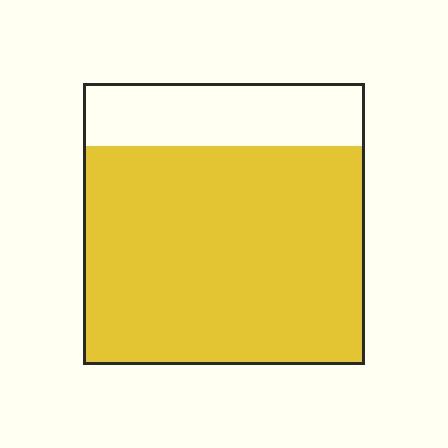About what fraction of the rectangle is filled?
About four fifths (4/5).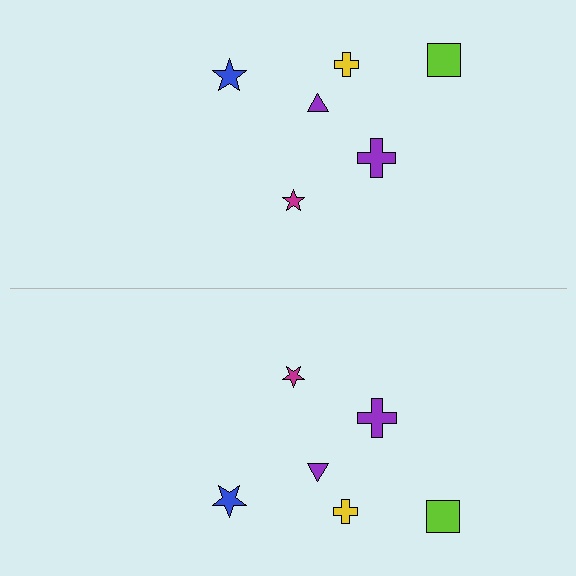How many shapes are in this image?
There are 12 shapes in this image.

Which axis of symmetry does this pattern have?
The pattern has a horizontal axis of symmetry running through the center of the image.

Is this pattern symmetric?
Yes, this pattern has bilateral (reflection) symmetry.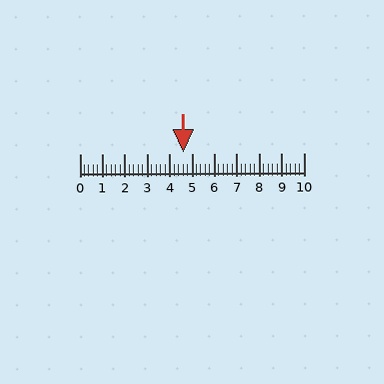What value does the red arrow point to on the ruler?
The red arrow points to approximately 4.6.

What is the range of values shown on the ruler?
The ruler shows values from 0 to 10.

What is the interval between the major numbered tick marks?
The major tick marks are spaced 1 units apart.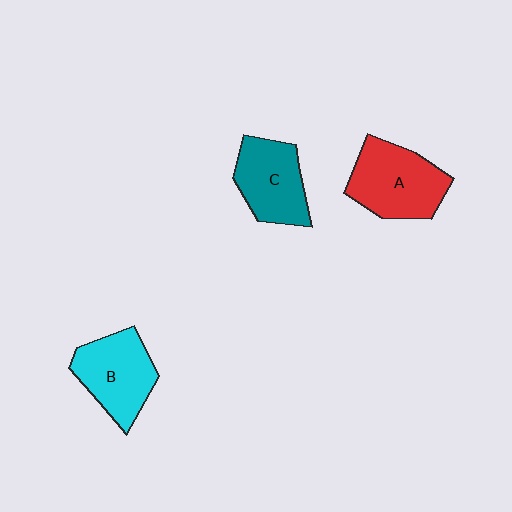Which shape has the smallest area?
Shape C (teal).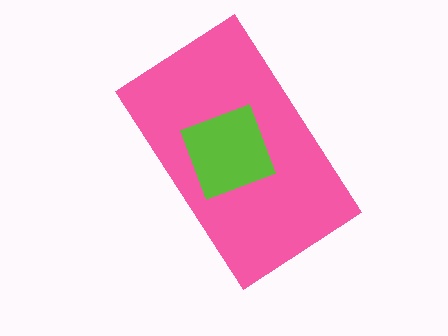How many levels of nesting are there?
2.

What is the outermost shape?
The pink rectangle.